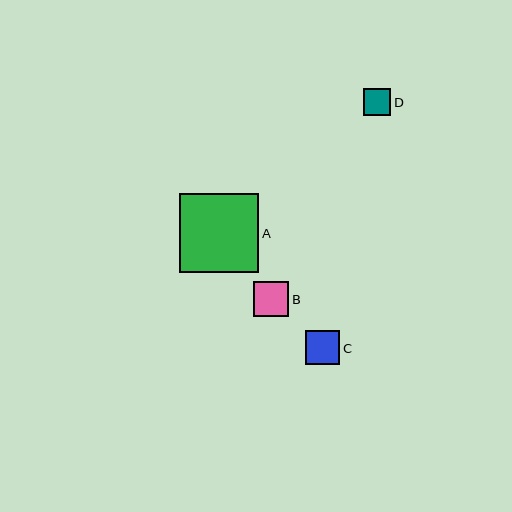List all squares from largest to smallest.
From largest to smallest: A, B, C, D.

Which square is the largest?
Square A is the largest with a size of approximately 79 pixels.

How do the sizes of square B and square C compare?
Square B and square C are approximately the same size.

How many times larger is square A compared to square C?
Square A is approximately 2.3 times the size of square C.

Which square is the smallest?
Square D is the smallest with a size of approximately 27 pixels.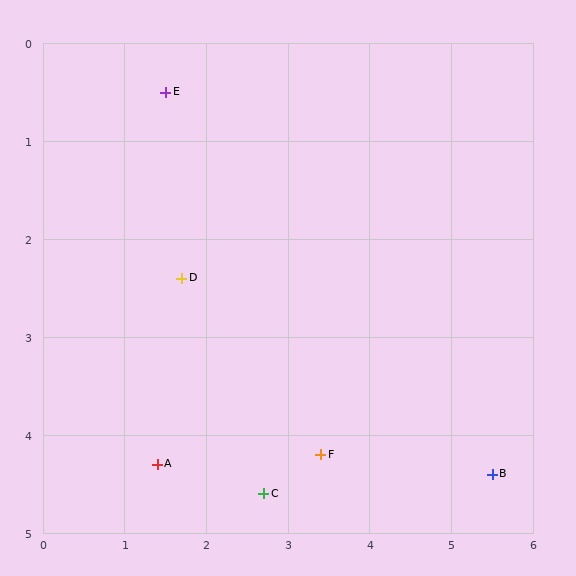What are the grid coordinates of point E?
Point E is at approximately (1.5, 0.5).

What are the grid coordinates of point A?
Point A is at approximately (1.4, 4.3).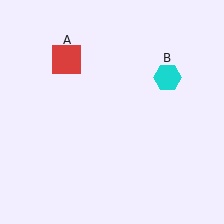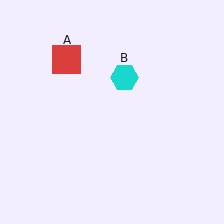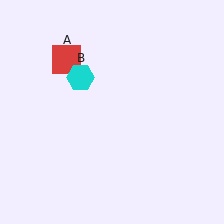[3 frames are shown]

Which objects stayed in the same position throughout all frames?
Red square (object A) remained stationary.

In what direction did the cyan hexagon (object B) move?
The cyan hexagon (object B) moved left.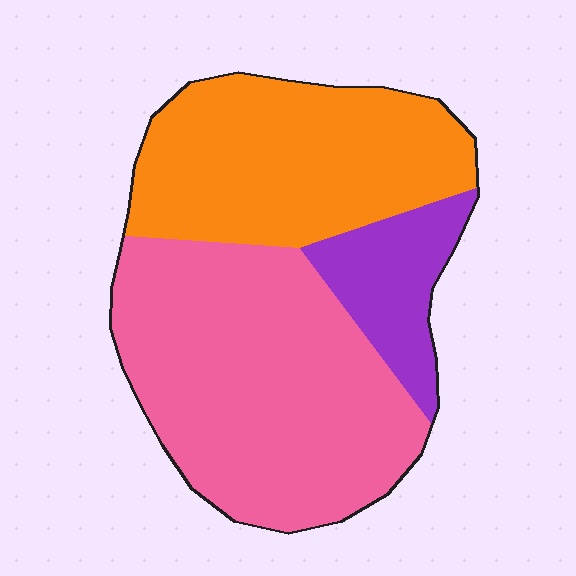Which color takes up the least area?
Purple, at roughly 15%.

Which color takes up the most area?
Pink, at roughly 50%.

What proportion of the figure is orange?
Orange covers around 35% of the figure.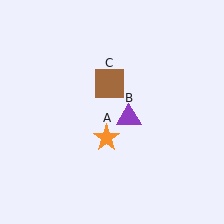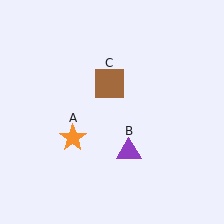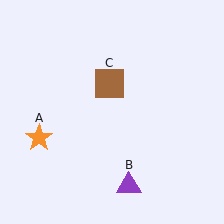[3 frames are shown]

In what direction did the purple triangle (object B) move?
The purple triangle (object B) moved down.